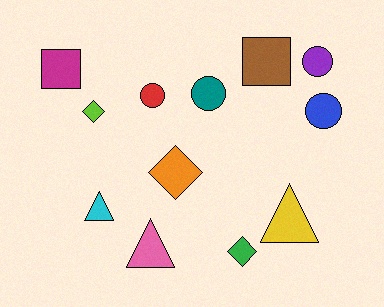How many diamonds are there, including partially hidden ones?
There are 3 diamonds.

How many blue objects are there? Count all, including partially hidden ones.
There is 1 blue object.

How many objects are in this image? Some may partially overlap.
There are 12 objects.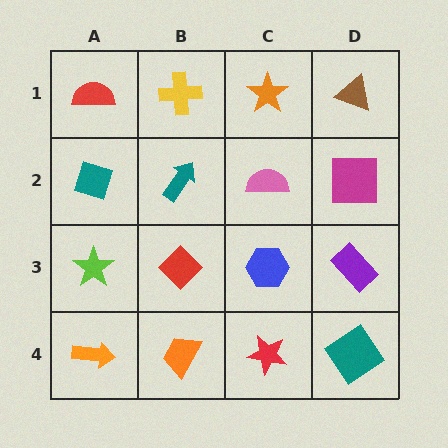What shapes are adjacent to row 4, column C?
A blue hexagon (row 3, column C), an orange trapezoid (row 4, column B), a teal diamond (row 4, column D).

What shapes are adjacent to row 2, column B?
A yellow cross (row 1, column B), a red diamond (row 3, column B), a teal diamond (row 2, column A), a pink semicircle (row 2, column C).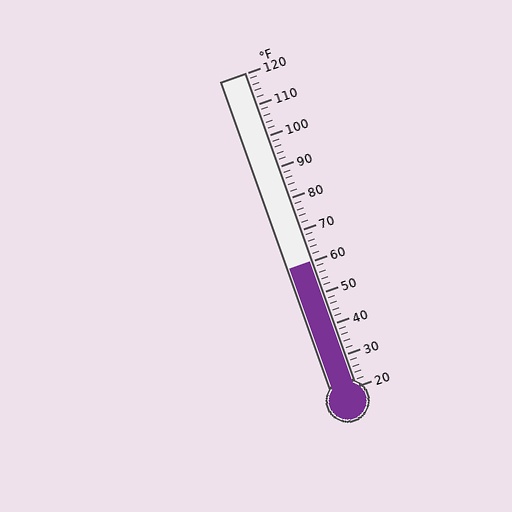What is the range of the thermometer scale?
The thermometer scale ranges from 20°F to 120°F.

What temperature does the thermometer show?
The thermometer shows approximately 60°F.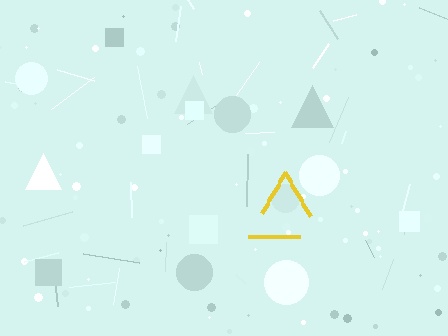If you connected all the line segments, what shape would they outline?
They would outline a triangle.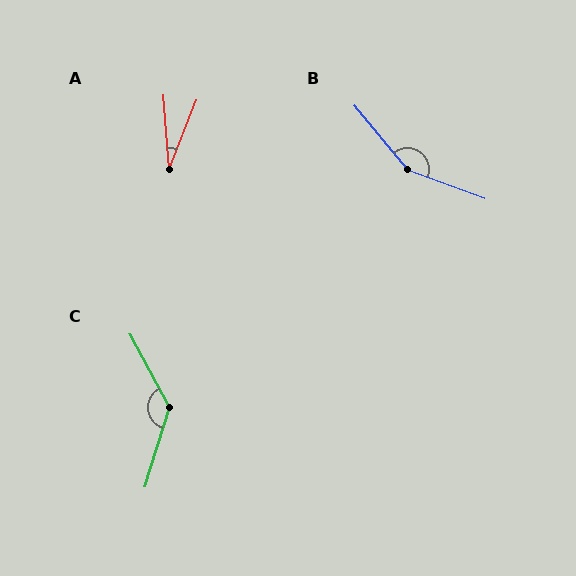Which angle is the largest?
B, at approximately 149 degrees.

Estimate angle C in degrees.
Approximately 134 degrees.